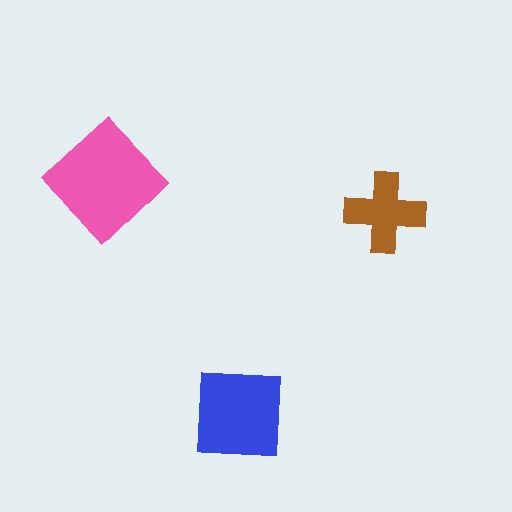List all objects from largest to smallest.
The pink diamond, the blue square, the brown cross.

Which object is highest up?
The pink diamond is topmost.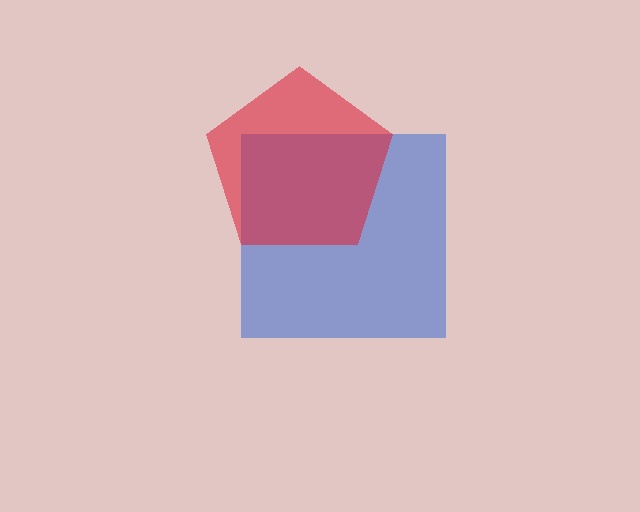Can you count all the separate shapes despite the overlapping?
Yes, there are 2 separate shapes.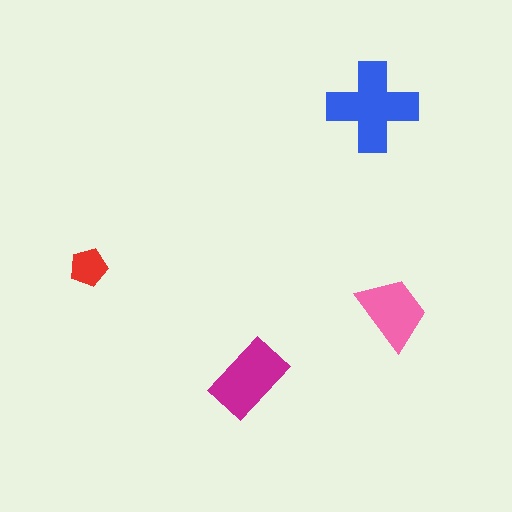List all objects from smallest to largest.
The red pentagon, the pink trapezoid, the magenta rectangle, the blue cross.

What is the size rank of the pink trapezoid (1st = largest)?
3rd.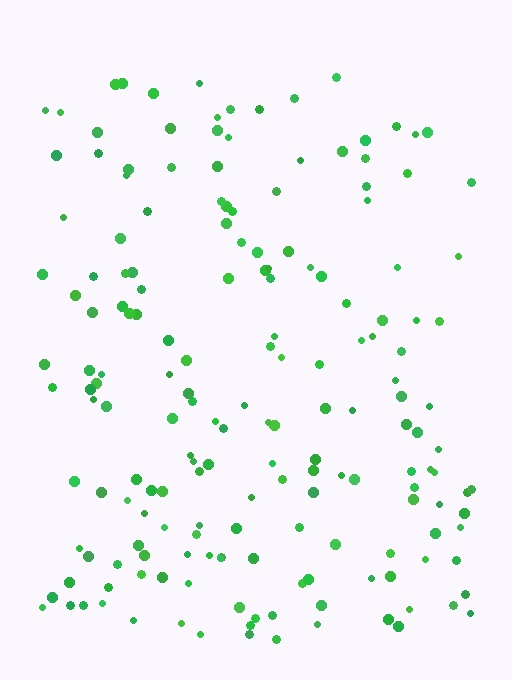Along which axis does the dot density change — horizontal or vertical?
Vertical.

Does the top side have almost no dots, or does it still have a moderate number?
Still a moderate number, just noticeably fewer than the bottom.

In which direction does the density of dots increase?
From top to bottom, with the bottom side densest.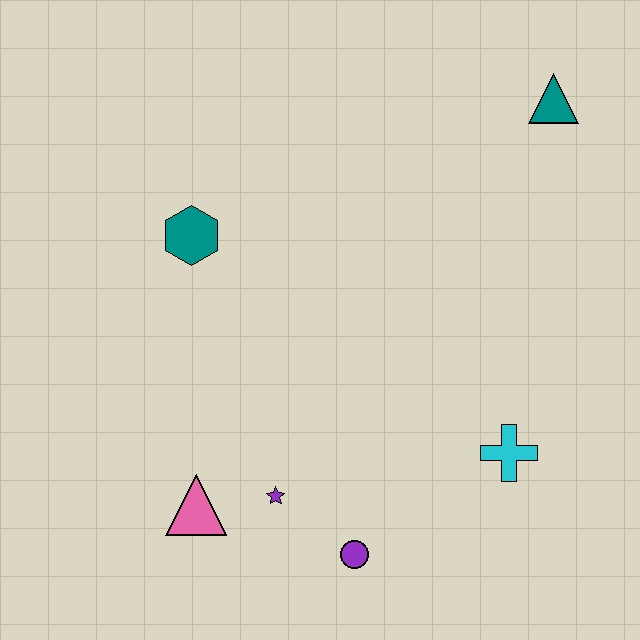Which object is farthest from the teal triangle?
The pink triangle is farthest from the teal triangle.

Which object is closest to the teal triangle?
The cyan cross is closest to the teal triangle.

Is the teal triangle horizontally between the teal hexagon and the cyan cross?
No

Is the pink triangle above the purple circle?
Yes